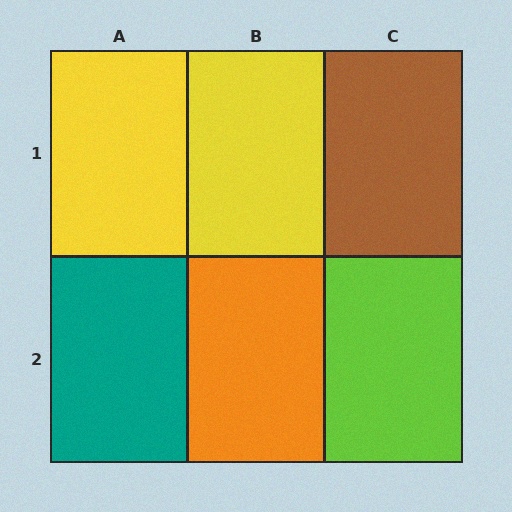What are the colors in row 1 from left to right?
Yellow, yellow, brown.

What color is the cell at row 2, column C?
Lime.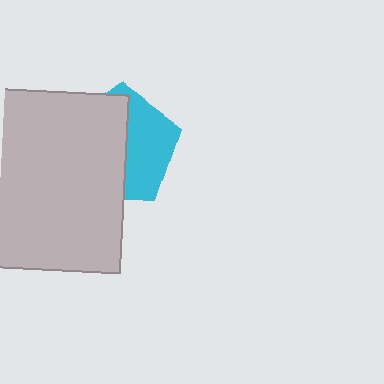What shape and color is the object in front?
The object in front is a light gray rectangle.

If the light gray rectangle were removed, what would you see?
You would see the complete cyan pentagon.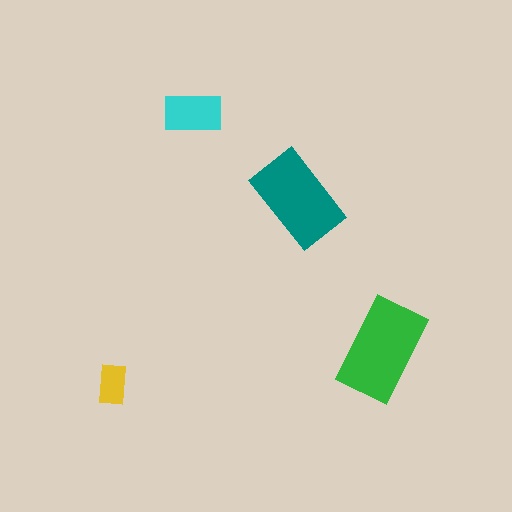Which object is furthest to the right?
The green rectangle is rightmost.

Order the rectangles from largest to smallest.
the green one, the teal one, the cyan one, the yellow one.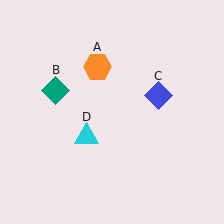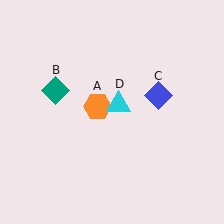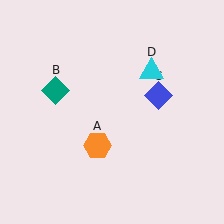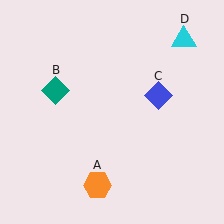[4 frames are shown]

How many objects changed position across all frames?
2 objects changed position: orange hexagon (object A), cyan triangle (object D).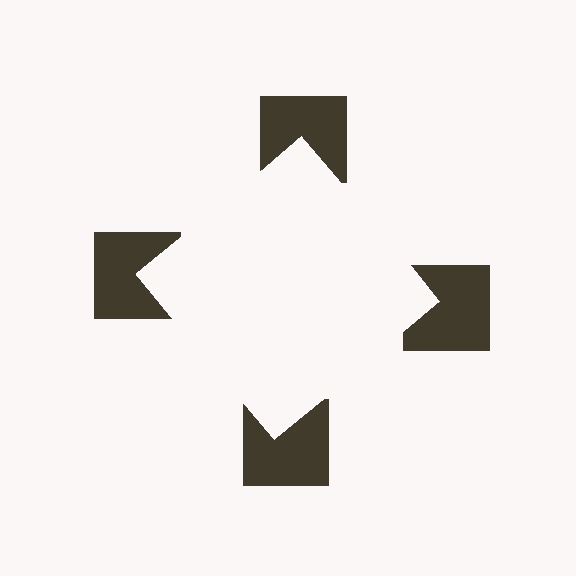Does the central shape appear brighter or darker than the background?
It typically appears slightly brighter than the background, even though no actual brightness change is drawn.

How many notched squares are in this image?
There are 4 — one at each vertex of the illusory square.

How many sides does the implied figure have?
4 sides.